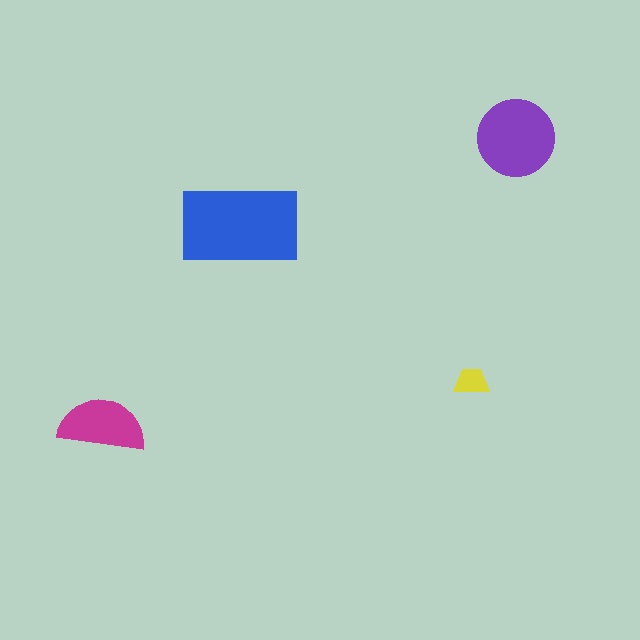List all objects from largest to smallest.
The blue rectangle, the purple circle, the magenta semicircle, the yellow trapezoid.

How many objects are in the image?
There are 4 objects in the image.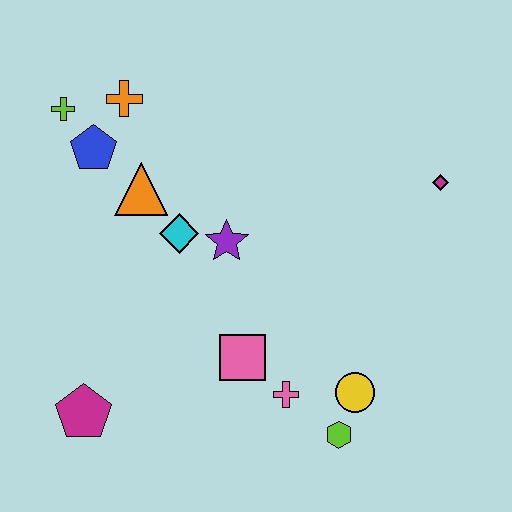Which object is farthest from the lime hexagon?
The lime cross is farthest from the lime hexagon.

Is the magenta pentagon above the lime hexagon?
Yes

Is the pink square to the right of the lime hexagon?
No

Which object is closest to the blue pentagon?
The lime cross is closest to the blue pentagon.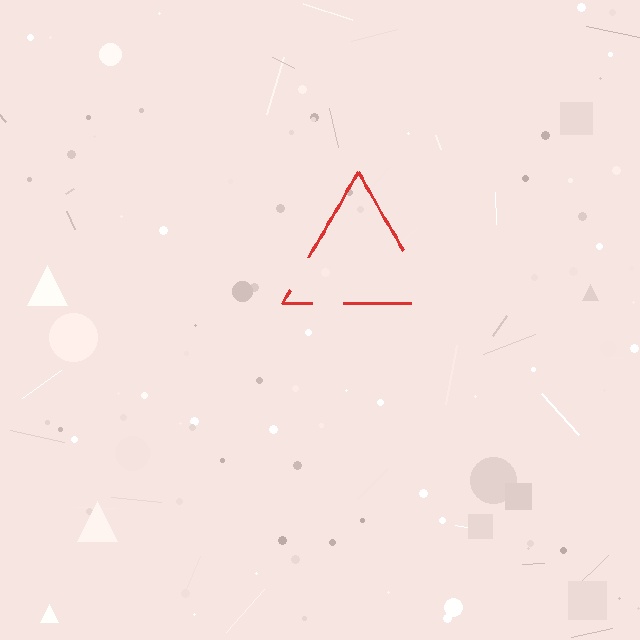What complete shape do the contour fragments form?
The contour fragments form a triangle.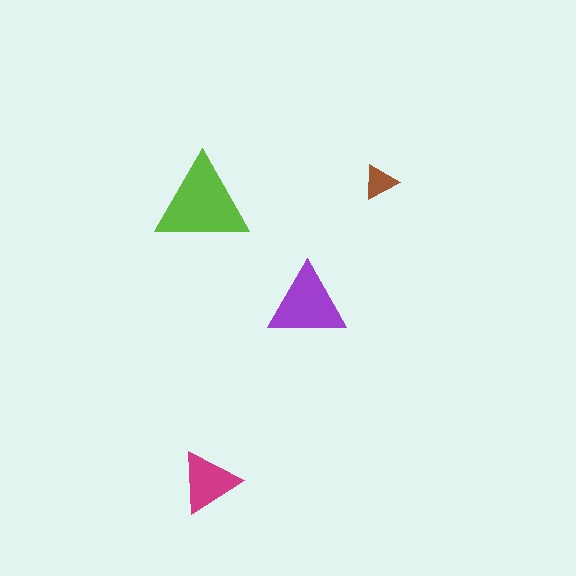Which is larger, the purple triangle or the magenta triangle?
The purple one.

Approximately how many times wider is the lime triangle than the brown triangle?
About 2.5 times wider.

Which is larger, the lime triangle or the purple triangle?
The lime one.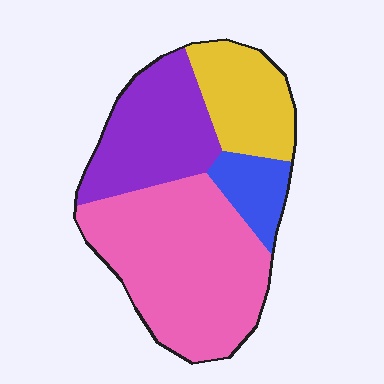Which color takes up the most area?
Pink, at roughly 45%.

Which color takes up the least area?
Blue, at roughly 10%.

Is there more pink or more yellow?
Pink.